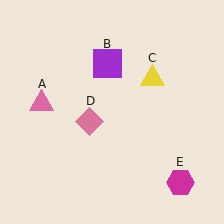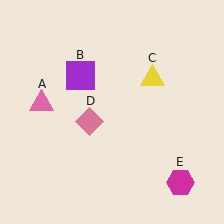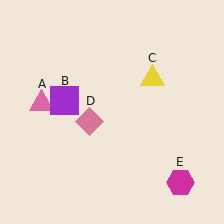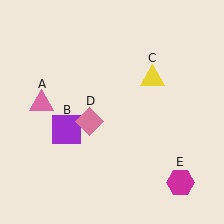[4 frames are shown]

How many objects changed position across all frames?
1 object changed position: purple square (object B).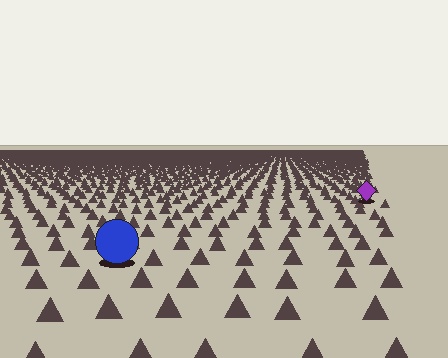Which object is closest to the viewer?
The blue circle is closest. The texture marks near it are larger and more spread out.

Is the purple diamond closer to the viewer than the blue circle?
No. The blue circle is closer — you can tell from the texture gradient: the ground texture is coarser near it.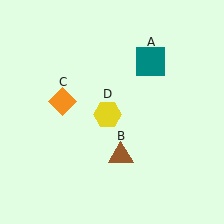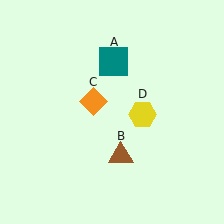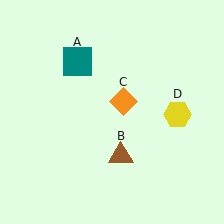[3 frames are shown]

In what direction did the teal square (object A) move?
The teal square (object A) moved left.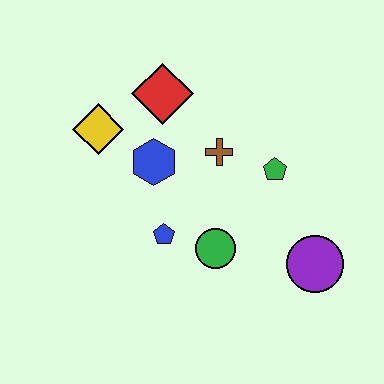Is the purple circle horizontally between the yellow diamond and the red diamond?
No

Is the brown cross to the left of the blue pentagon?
No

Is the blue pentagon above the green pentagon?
No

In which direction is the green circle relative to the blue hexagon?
The green circle is below the blue hexagon.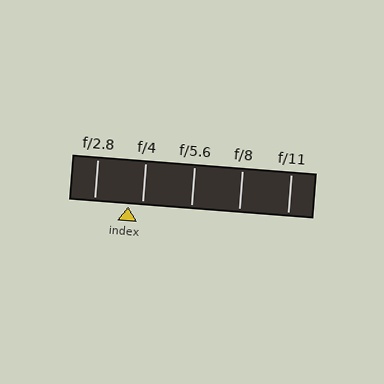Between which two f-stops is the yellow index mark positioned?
The index mark is between f/2.8 and f/4.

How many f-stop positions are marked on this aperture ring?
There are 5 f-stop positions marked.